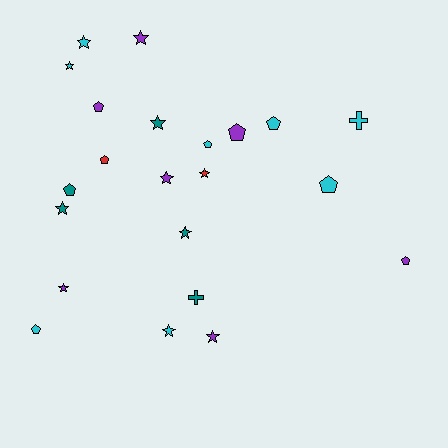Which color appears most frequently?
Cyan, with 8 objects.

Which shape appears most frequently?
Star, with 11 objects.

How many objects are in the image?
There are 22 objects.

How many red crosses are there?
There are no red crosses.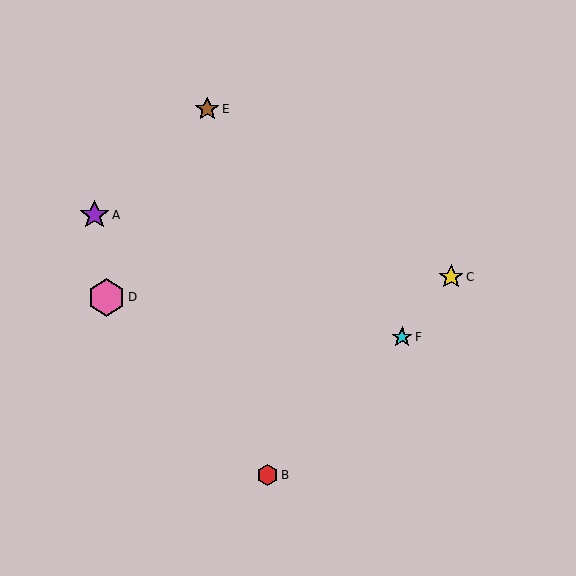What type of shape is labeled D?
Shape D is a pink hexagon.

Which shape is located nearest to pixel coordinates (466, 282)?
The yellow star (labeled C) at (451, 277) is nearest to that location.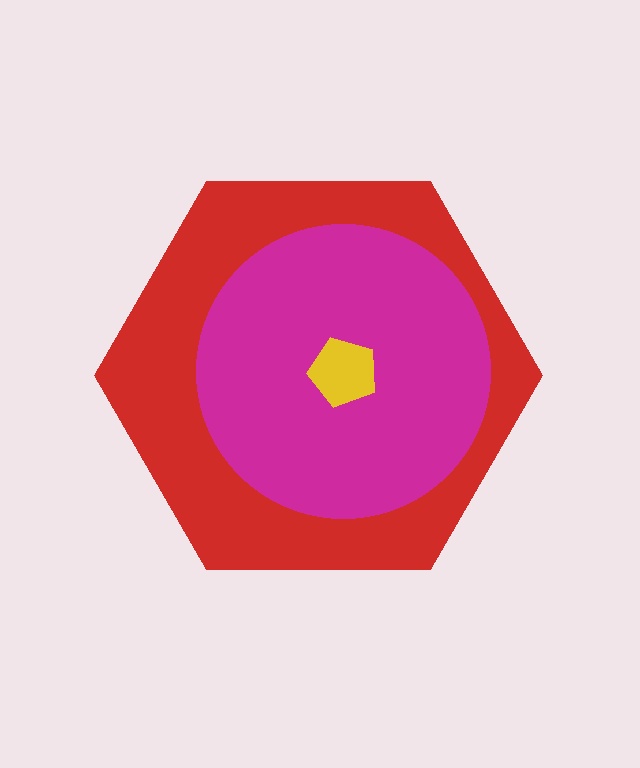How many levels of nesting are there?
3.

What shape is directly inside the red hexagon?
The magenta circle.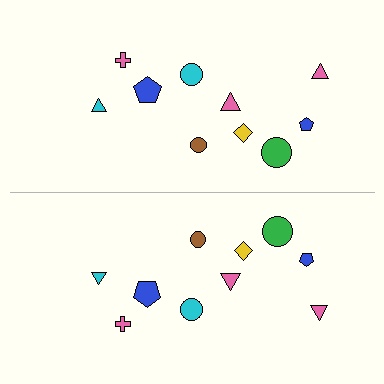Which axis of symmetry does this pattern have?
The pattern has a horizontal axis of symmetry running through the center of the image.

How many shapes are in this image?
There are 20 shapes in this image.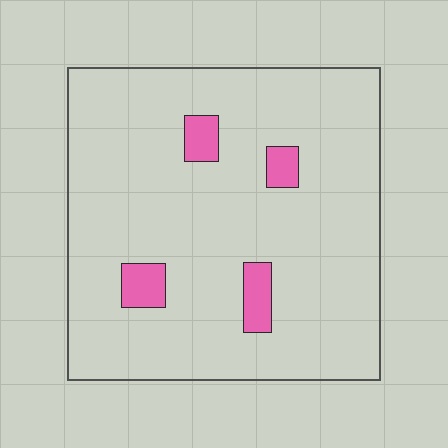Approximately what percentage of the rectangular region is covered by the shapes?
Approximately 5%.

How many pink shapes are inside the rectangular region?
4.